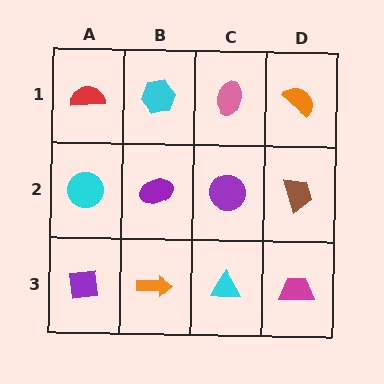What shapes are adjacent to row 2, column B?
A cyan hexagon (row 1, column B), an orange arrow (row 3, column B), a cyan circle (row 2, column A), a purple circle (row 2, column C).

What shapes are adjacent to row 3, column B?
A purple ellipse (row 2, column B), a purple square (row 3, column A), a cyan triangle (row 3, column C).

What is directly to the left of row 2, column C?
A purple ellipse.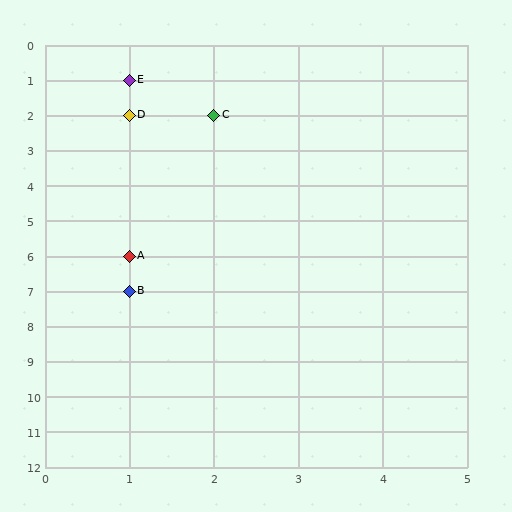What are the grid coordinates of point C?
Point C is at grid coordinates (2, 2).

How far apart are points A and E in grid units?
Points A and E are 5 rows apart.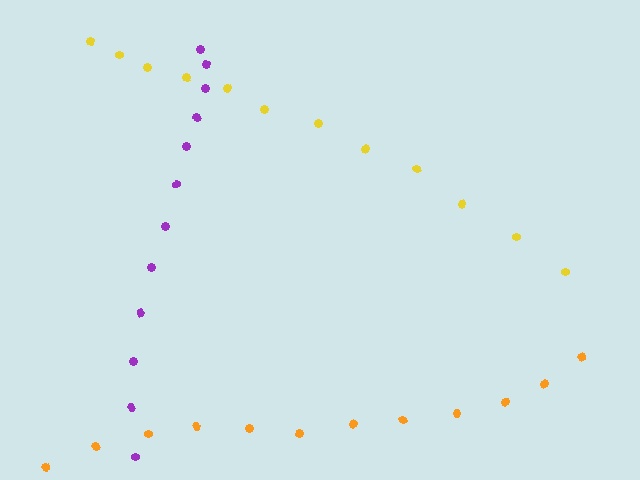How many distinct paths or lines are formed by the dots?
There are 3 distinct paths.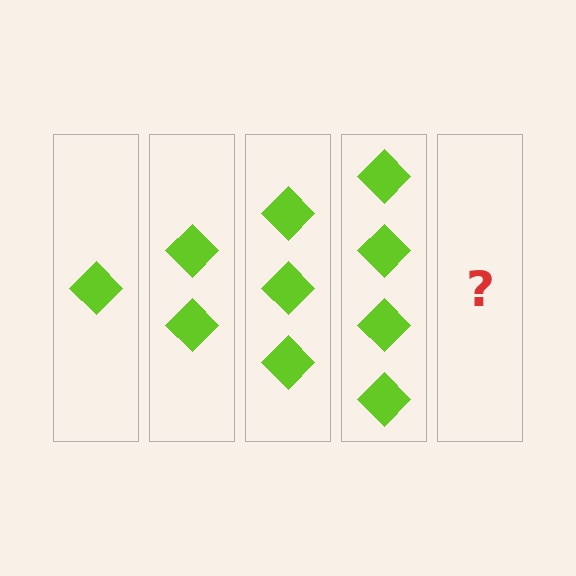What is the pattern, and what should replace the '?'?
The pattern is that each step adds one more diamond. The '?' should be 5 diamonds.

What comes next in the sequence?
The next element should be 5 diamonds.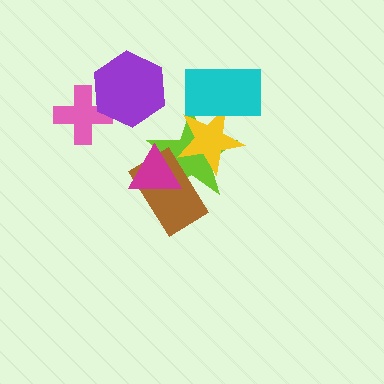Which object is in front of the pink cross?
The purple hexagon is in front of the pink cross.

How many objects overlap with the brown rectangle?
3 objects overlap with the brown rectangle.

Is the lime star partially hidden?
Yes, it is partially covered by another shape.